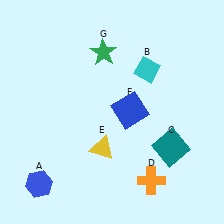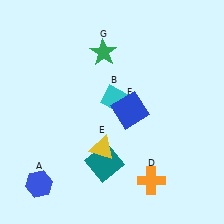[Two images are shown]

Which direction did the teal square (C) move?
The teal square (C) moved left.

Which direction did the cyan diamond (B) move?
The cyan diamond (B) moved left.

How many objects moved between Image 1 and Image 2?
2 objects moved between the two images.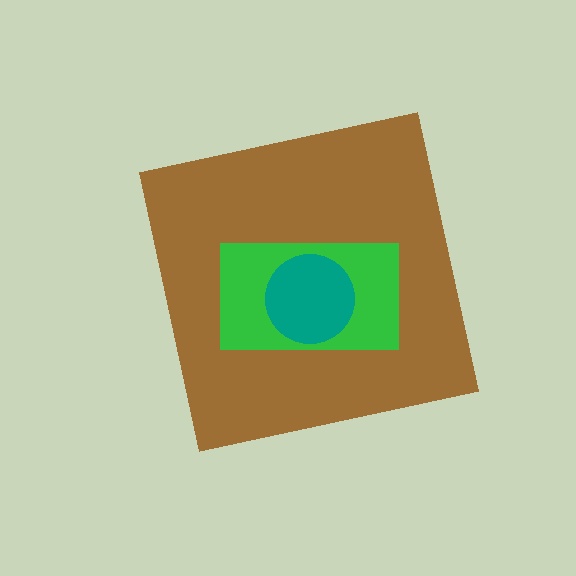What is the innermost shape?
The teal circle.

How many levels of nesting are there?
3.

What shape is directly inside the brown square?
The green rectangle.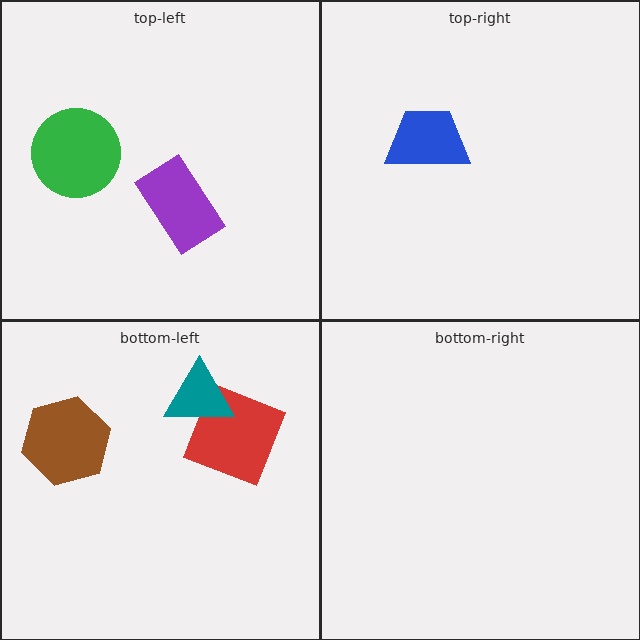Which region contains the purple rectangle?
The top-left region.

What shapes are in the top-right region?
The blue trapezoid.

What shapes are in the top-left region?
The green circle, the purple rectangle.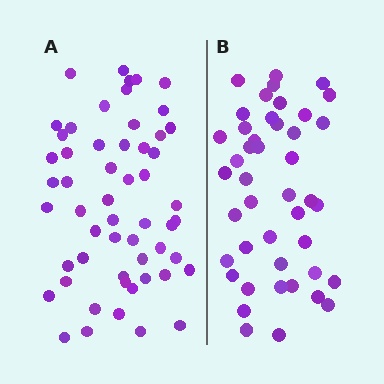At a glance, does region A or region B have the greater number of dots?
Region A (the left region) has more dots.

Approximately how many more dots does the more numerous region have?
Region A has roughly 12 or so more dots than region B.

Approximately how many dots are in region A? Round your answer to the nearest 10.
About 60 dots. (The exact count is 55, which rounds to 60.)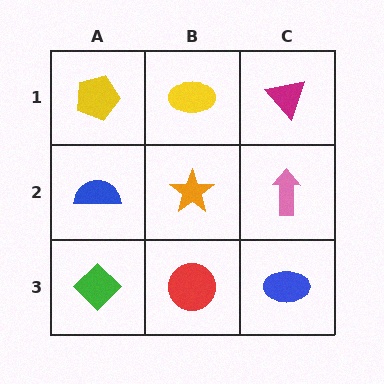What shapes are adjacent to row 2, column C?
A magenta triangle (row 1, column C), a blue ellipse (row 3, column C), an orange star (row 2, column B).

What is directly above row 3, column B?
An orange star.